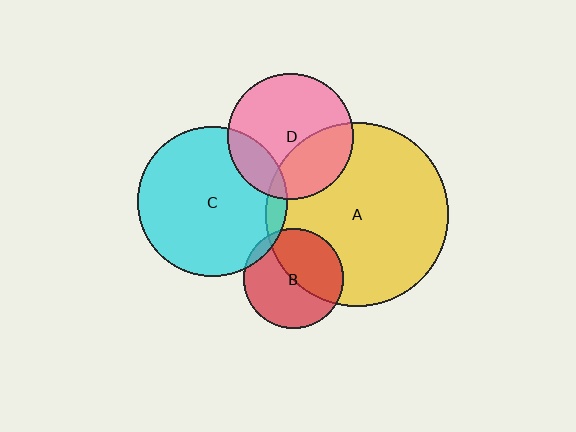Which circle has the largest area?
Circle A (yellow).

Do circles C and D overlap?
Yes.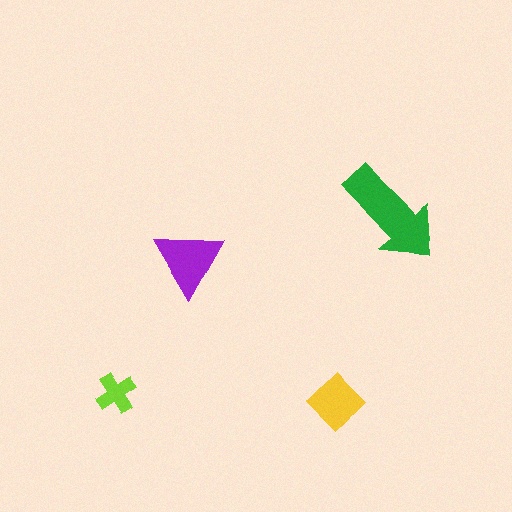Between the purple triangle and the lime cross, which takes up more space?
The purple triangle.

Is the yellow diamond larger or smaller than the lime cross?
Larger.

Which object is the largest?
The green arrow.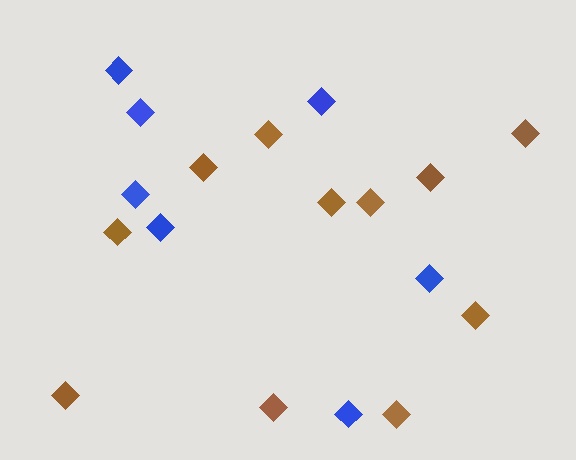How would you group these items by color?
There are 2 groups: one group of brown diamonds (11) and one group of blue diamonds (7).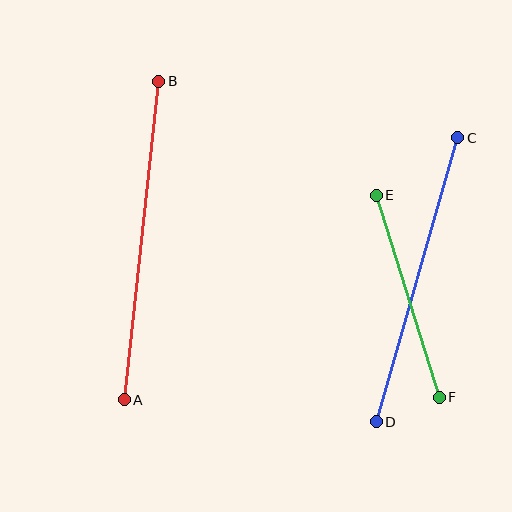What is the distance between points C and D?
The distance is approximately 295 pixels.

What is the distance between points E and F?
The distance is approximately 212 pixels.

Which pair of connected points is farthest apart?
Points A and B are farthest apart.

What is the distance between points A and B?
The distance is approximately 320 pixels.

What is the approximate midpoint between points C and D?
The midpoint is at approximately (417, 280) pixels.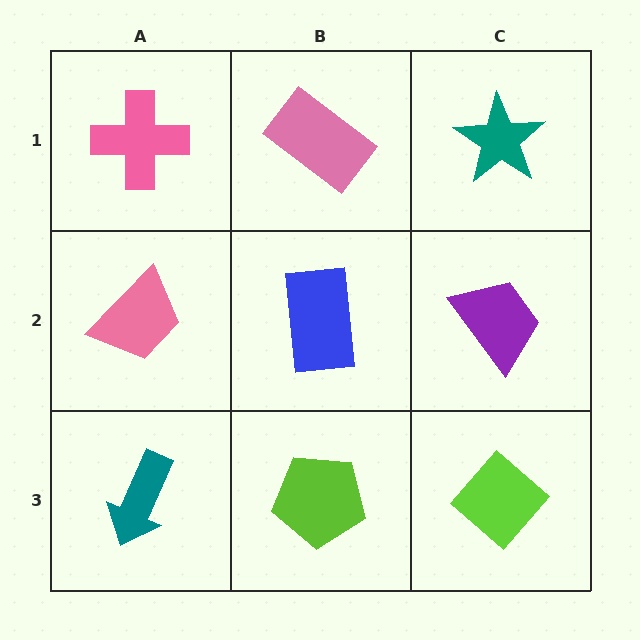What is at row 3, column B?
A lime pentagon.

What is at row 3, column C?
A lime diamond.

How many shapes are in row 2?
3 shapes.